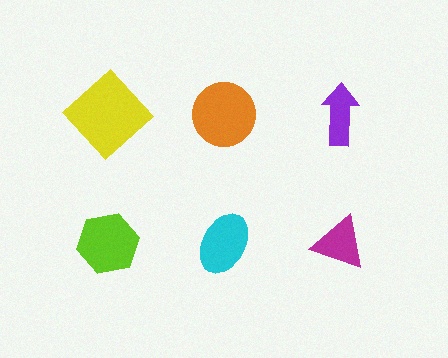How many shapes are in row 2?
3 shapes.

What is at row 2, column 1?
A lime hexagon.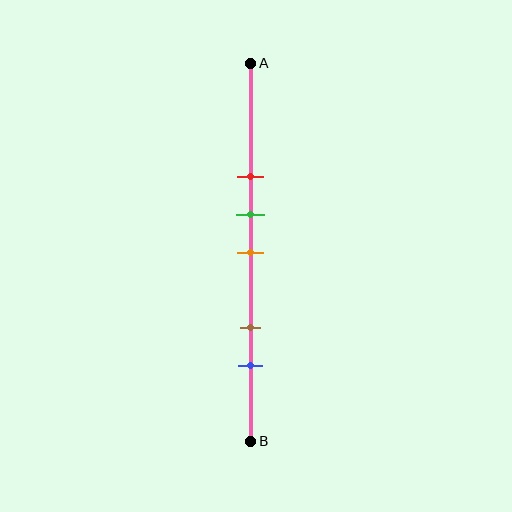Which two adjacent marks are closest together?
The green and orange marks are the closest adjacent pair.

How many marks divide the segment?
There are 5 marks dividing the segment.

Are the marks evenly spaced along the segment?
No, the marks are not evenly spaced.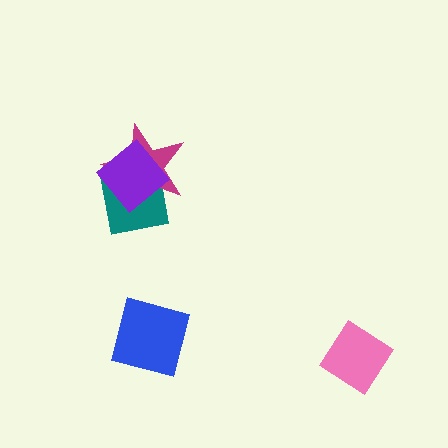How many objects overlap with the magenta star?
2 objects overlap with the magenta star.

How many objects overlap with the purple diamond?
2 objects overlap with the purple diamond.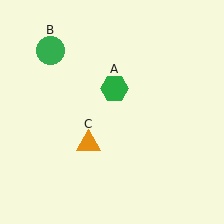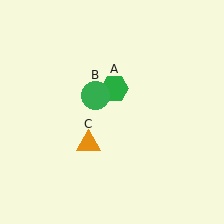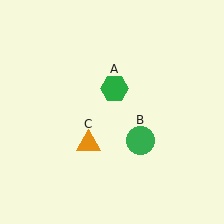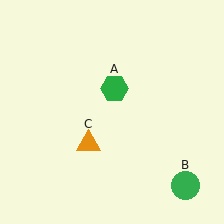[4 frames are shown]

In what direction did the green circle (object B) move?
The green circle (object B) moved down and to the right.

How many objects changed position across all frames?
1 object changed position: green circle (object B).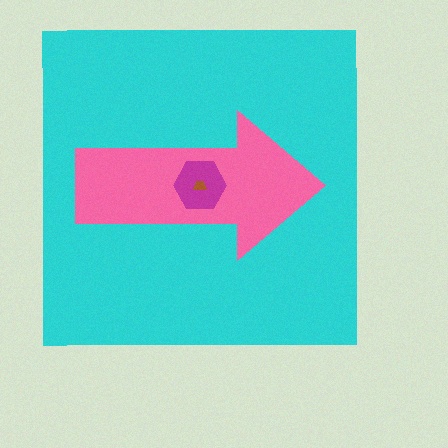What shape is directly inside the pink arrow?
The magenta hexagon.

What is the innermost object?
The brown trapezoid.